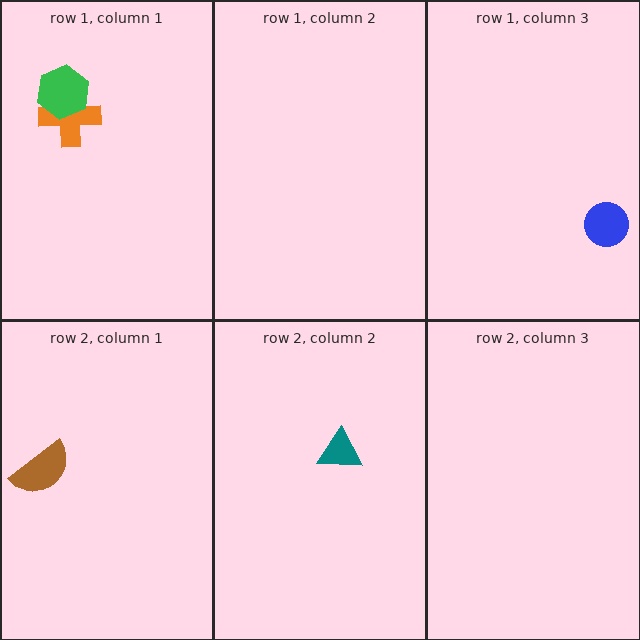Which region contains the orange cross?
The row 1, column 1 region.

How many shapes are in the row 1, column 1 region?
2.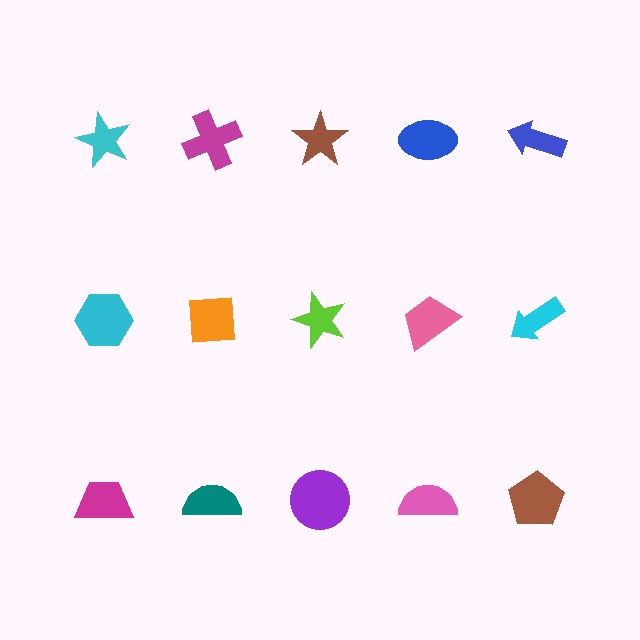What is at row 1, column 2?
A magenta cross.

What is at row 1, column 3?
A brown star.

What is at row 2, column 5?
A cyan arrow.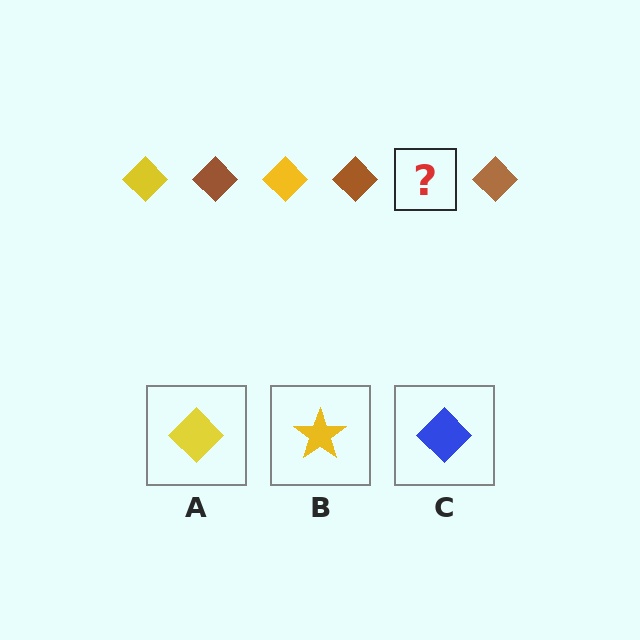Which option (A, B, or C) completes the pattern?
A.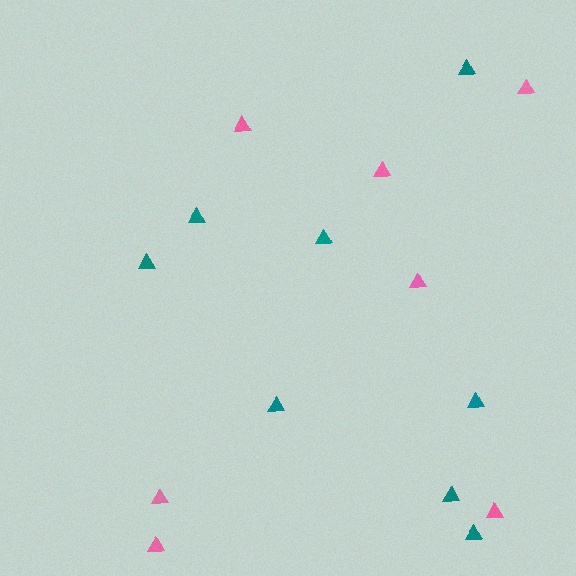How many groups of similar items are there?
There are 2 groups: one group of teal triangles (8) and one group of pink triangles (7).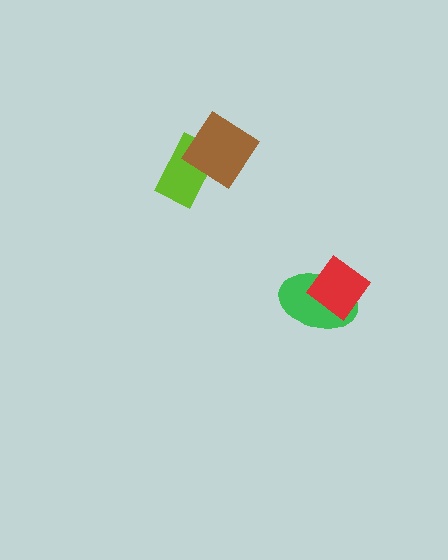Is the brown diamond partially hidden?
No, no other shape covers it.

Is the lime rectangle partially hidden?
Yes, it is partially covered by another shape.